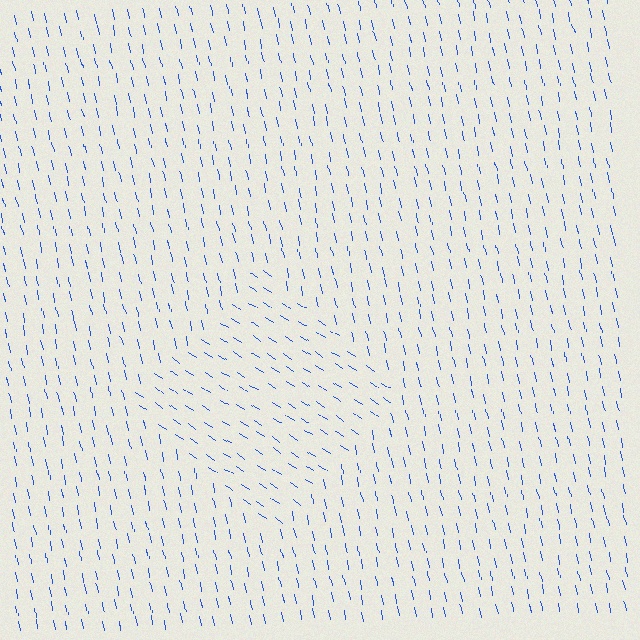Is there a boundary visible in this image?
Yes, there is a texture boundary formed by a change in line orientation.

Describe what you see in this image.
The image is filled with small blue line segments. A diamond region in the image has lines oriented differently from the surrounding lines, creating a visible texture boundary.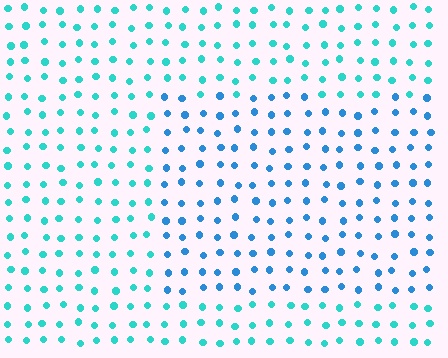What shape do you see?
I see a rectangle.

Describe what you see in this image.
The image is filled with small cyan elements in a uniform arrangement. A rectangle-shaped region is visible where the elements are tinted to a slightly different hue, forming a subtle color boundary.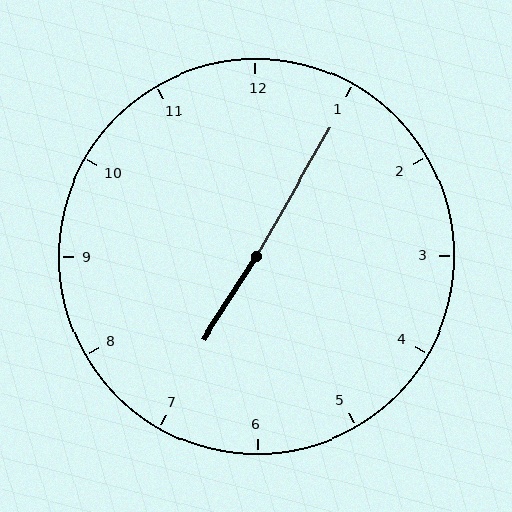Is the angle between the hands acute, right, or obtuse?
It is obtuse.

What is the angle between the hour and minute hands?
Approximately 178 degrees.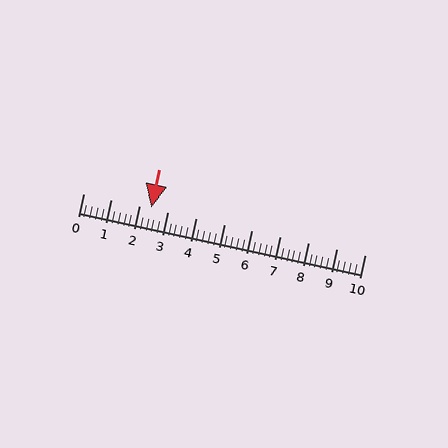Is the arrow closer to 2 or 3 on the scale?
The arrow is closer to 2.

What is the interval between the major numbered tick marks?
The major tick marks are spaced 1 units apart.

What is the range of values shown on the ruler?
The ruler shows values from 0 to 10.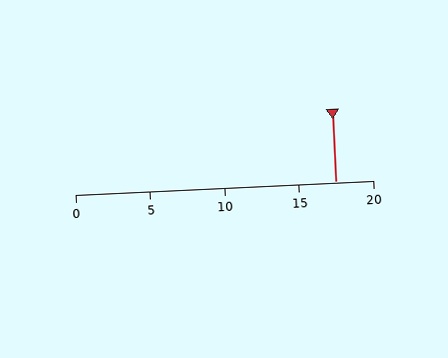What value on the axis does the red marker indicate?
The marker indicates approximately 17.5.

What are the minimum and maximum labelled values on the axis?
The axis runs from 0 to 20.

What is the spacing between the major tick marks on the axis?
The major ticks are spaced 5 apart.